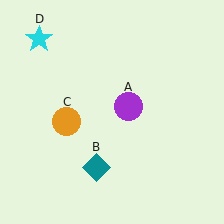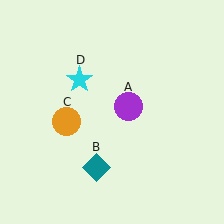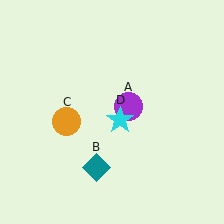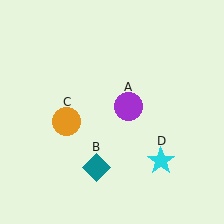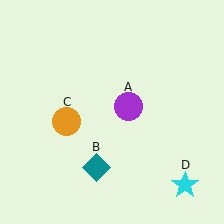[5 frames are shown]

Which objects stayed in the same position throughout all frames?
Purple circle (object A) and teal diamond (object B) and orange circle (object C) remained stationary.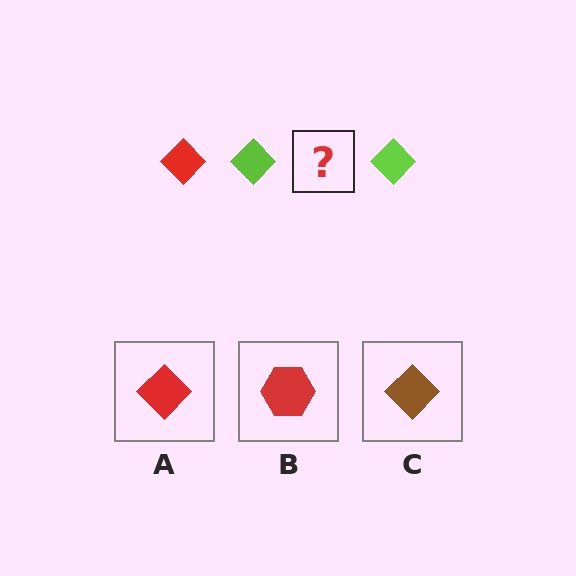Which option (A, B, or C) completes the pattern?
A.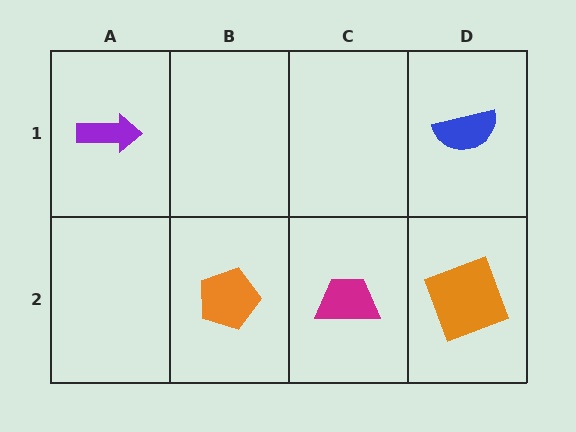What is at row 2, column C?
A magenta trapezoid.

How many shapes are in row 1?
2 shapes.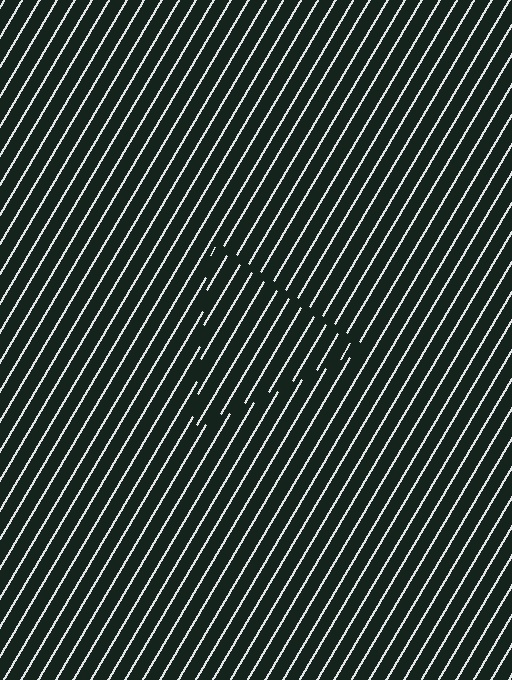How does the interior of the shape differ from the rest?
The interior of the shape contains the same grating, shifted by half a period — the contour is defined by the phase discontinuity where line-ends from the inner and outer gratings abut.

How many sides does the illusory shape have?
3 sides — the line-ends trace a triangle.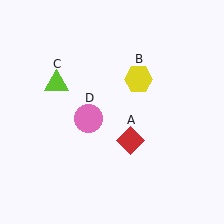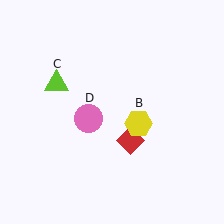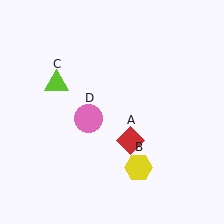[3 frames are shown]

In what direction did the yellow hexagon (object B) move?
The yellow hexagon (object B) moved down.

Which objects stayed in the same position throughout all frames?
Red diamond (object A) and lime triangle (object C) and pink circle (object D) remained stationary.